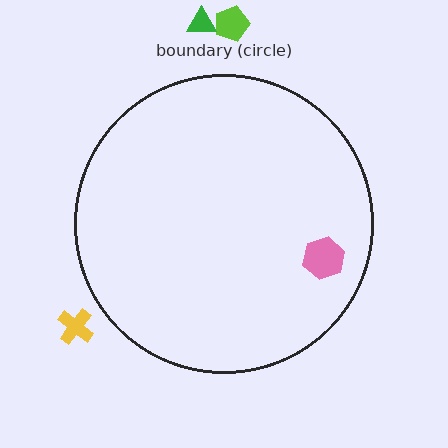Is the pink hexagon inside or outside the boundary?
Inside.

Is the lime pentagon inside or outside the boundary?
Outside.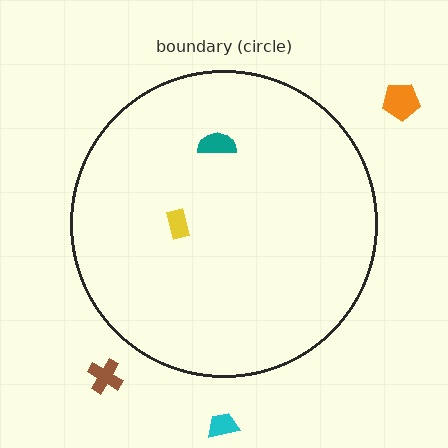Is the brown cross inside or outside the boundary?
Outside.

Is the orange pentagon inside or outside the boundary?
Outside.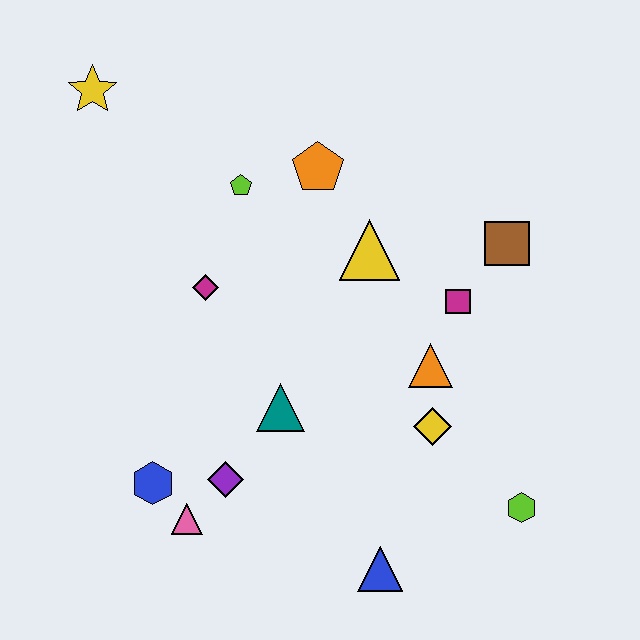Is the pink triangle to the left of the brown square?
Yes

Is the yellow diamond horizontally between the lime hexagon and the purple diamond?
Yes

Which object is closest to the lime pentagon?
The orange pentagon is closest to the lime pentagon.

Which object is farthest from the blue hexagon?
The brown square is farthest from the blue hexagon.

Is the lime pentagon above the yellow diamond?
Yes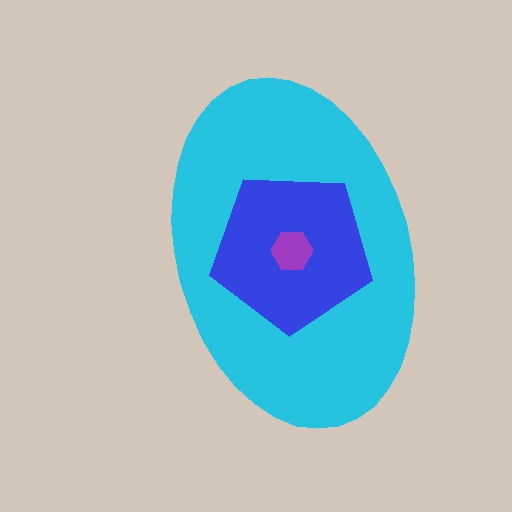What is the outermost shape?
The cyan ellipse.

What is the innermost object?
The purple hexagon.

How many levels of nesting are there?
3.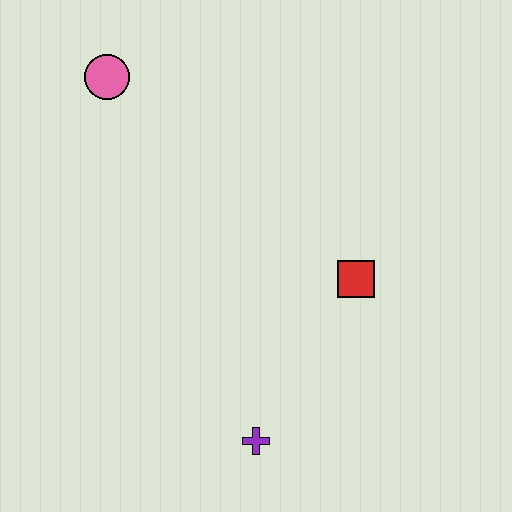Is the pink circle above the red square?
Yes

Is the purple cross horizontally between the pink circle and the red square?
Yes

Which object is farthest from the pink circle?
The purple cross is farthest from the pink circle.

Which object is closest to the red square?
The purple cross is closest to the red square.